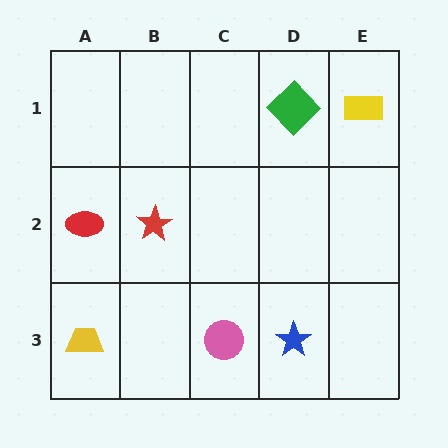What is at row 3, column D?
A blue star.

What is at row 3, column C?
A pink circle.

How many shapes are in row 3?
3 shapes.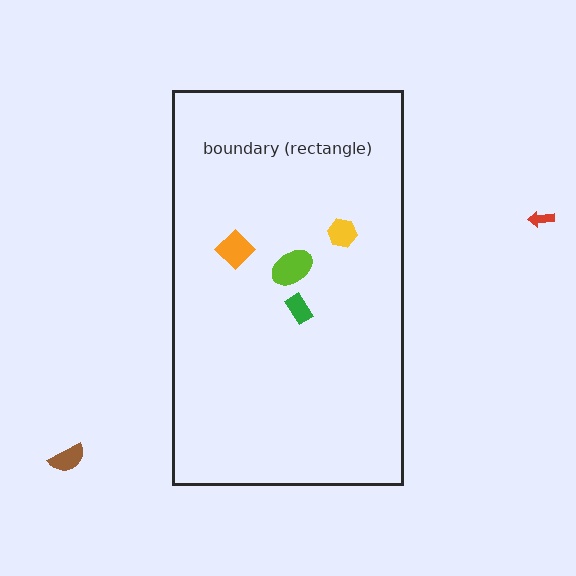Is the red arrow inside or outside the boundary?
Outside.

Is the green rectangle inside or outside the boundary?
Inside.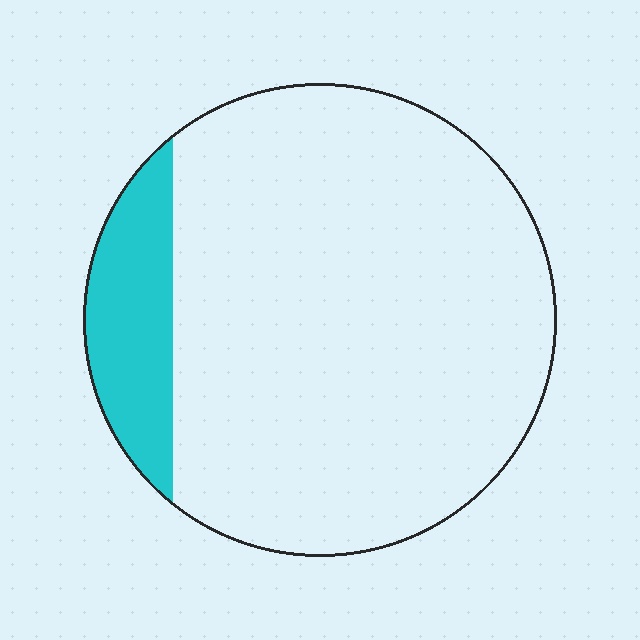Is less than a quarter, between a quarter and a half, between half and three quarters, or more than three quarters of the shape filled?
Less than a quarter.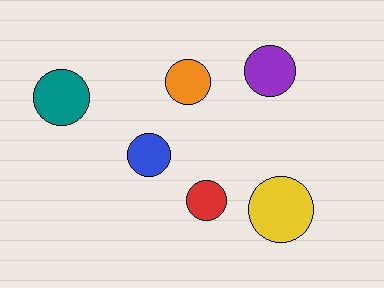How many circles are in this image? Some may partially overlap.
There are 6 circles.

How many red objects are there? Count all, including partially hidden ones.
There is 1 red object.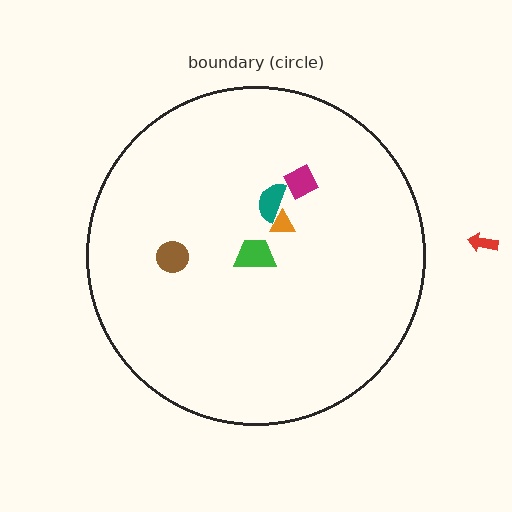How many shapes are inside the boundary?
5 inside, 1 outside.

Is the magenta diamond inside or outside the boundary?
Inside.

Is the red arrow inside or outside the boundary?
Outside.